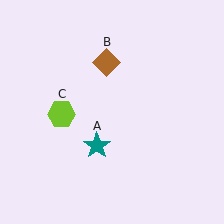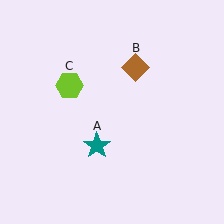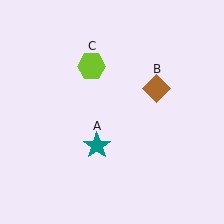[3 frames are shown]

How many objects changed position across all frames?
2 objects changed position: brown diamond (object B), lime hexagon (object C).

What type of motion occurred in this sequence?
The brown diamond (object B), lime hexagon (object C) rotated clockwise around the center of the scene.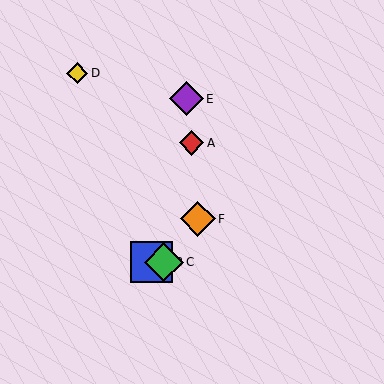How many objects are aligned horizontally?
2 objects (B, C) are aligned horizontally.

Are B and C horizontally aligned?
Yes, both are at y≈262.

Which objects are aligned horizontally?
Objects B, C are aligned horizontally.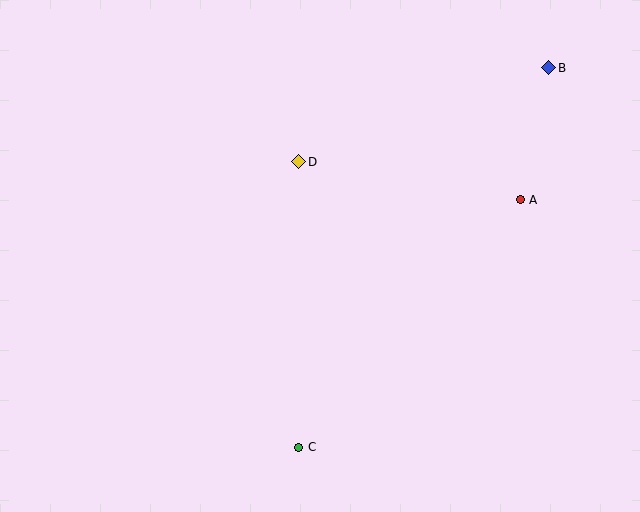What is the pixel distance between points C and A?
The distance between C and A is 332 pixels.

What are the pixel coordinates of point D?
Point D is at (299, 162).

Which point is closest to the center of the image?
Point D at (299, 162) is closest to the center.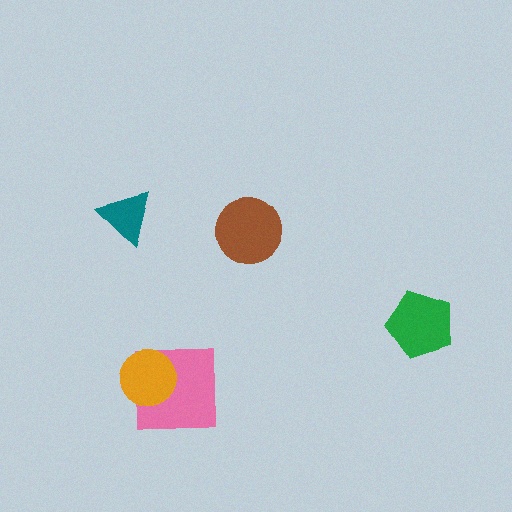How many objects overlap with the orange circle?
1 object overlaps with the orange circle.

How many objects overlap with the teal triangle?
0 objects overlap with the teal triangle.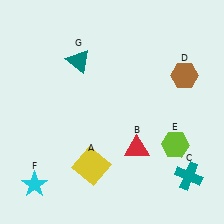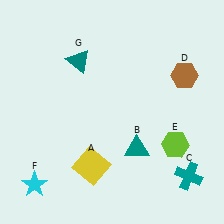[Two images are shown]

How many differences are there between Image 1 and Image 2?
There is 1 difference between the two images.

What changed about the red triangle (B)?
In Image 1, B is red. In Image 2, it changed to teal.